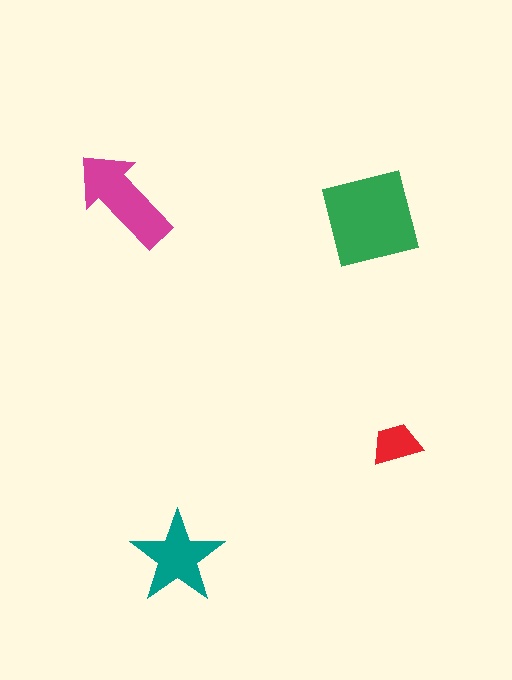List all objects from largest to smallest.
The green square, the magenta arrow, the teal star, the red trapezoid.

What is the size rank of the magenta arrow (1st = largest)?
2nd.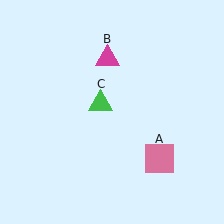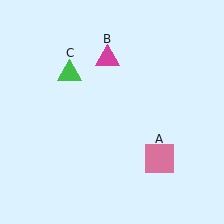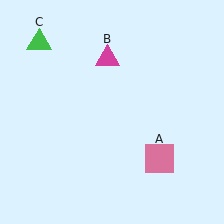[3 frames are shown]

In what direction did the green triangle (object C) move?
The green triangle (object C) moved up and to the left.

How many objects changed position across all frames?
1 object changed position: green triangle (object C).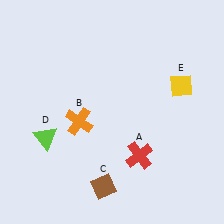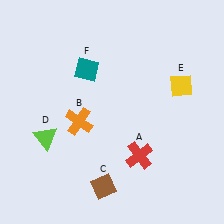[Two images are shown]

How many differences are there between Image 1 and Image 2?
There is 1 difference between the two images.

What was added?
A teal diamond (F) was added in Image 2.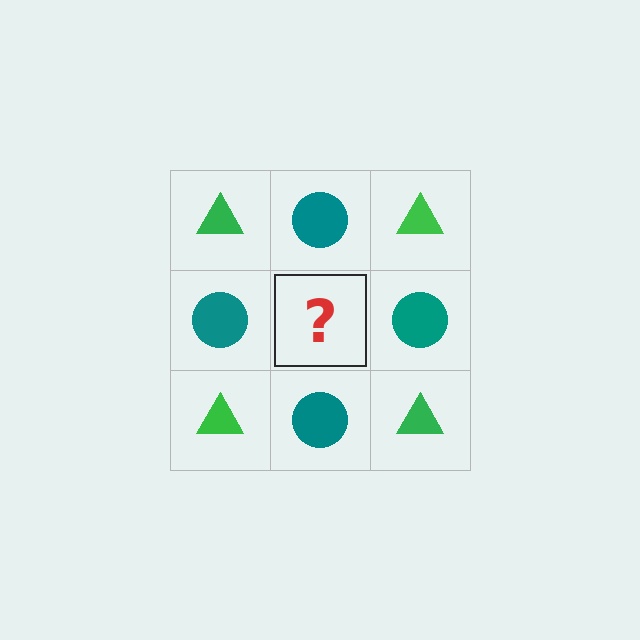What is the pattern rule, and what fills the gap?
The rule is that it alternates green triangle and teal circle in a checkerboard pattern. The gap should be filled with a green triangle.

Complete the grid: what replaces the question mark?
The question mark should be replaced with a green triangle.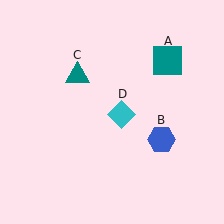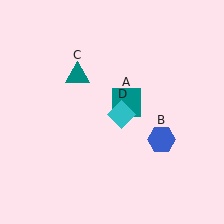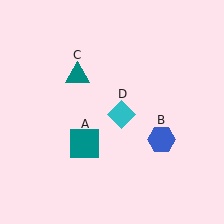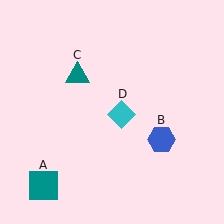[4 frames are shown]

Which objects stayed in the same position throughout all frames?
Blue hexagon (object B) and teal triangle (object C) and cyan diamond (object D) remained stationary.